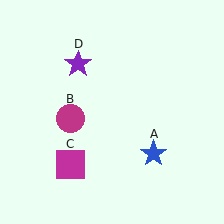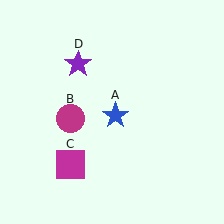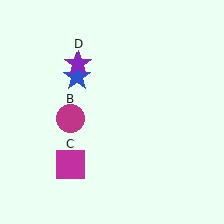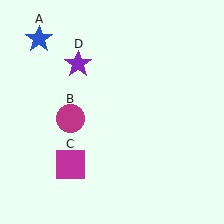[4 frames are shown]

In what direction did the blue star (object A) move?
The blue star (object A) moved up and to the left.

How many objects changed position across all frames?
1 object changed position: blue star (object A).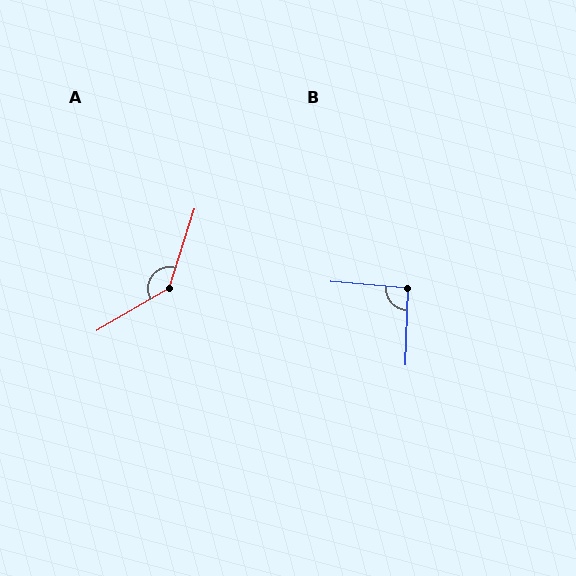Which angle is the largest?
A, at approximately 138 degrees.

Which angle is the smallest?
B, at approximately 93 degrees.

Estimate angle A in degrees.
Approximately 138 degrees.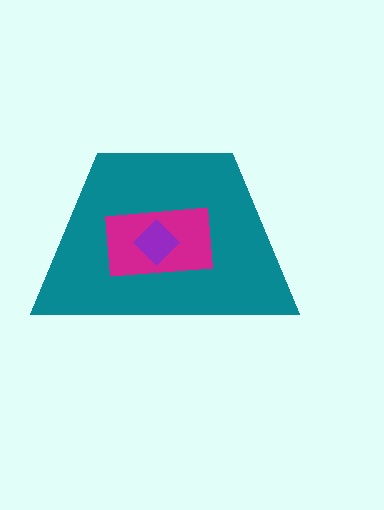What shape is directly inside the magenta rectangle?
The purple diamond.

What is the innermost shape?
The purple diamond.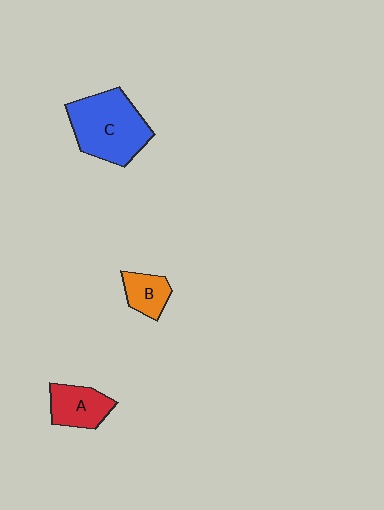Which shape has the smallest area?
Shape B (orange).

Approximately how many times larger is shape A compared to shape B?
Approximately 1.4 times.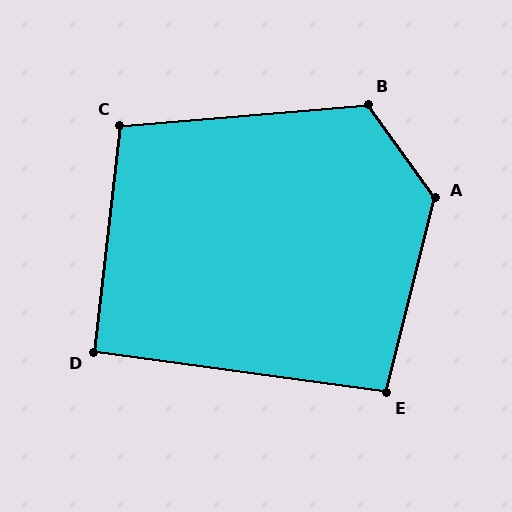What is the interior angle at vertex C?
Approximately 101 degrees (obtuse).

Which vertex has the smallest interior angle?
D, at approximately 91 degrees.